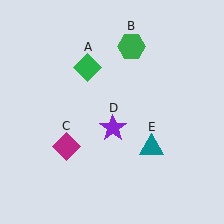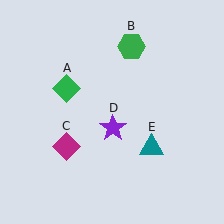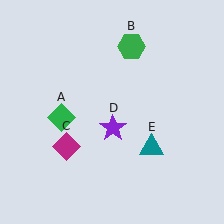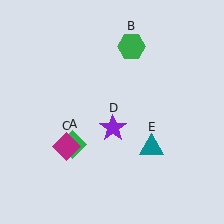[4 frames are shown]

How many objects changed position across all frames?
1 object changed position: green diamond (object A).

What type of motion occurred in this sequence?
The green diamond (object A) rotated counterclockwise around the center of the scene.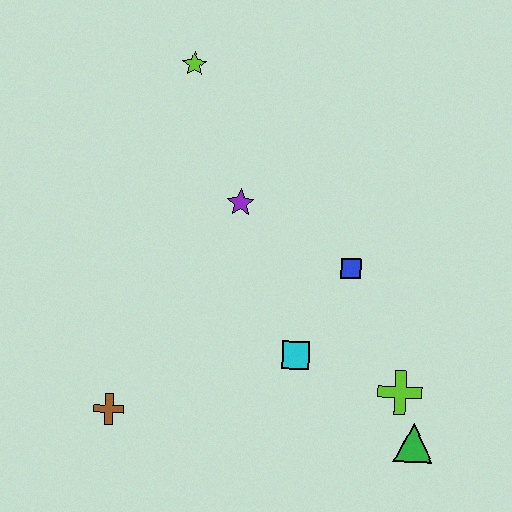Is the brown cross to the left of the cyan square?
Yes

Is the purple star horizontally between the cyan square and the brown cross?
Yes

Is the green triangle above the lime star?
No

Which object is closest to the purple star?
The blue square is closest to the purple star.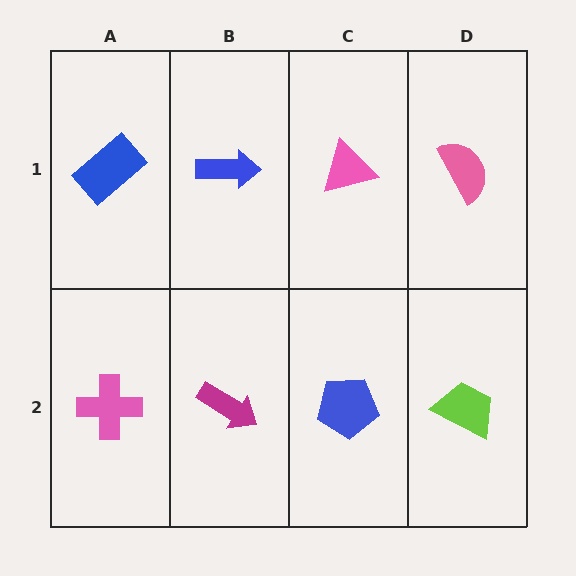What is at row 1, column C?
A pink triangle.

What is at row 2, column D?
A lime trapezoid.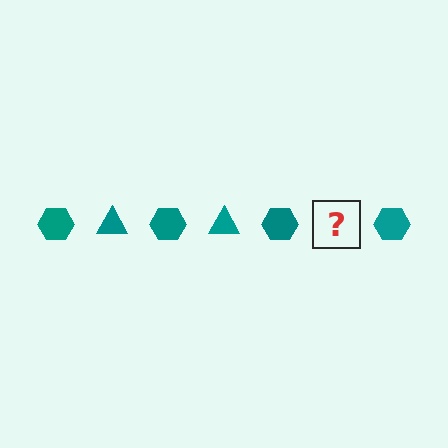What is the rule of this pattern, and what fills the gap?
The rule is that the pattern cycles through hexagon, triangle shapes in teal. The gap should be filled with a teal triangle.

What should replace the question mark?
The question mark should be replaced with a teal triangle.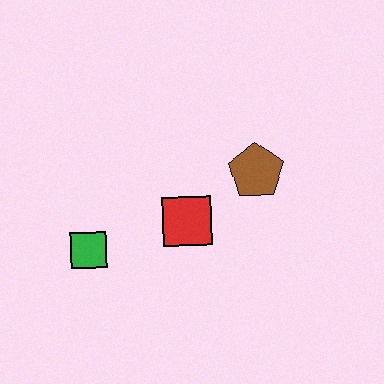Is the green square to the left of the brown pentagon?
Yes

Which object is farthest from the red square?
The green square is farthest from the red square.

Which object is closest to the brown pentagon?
The red square is closest to the brown pentagon.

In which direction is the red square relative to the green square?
The red square is to the right of the green square.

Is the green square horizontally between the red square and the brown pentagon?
No